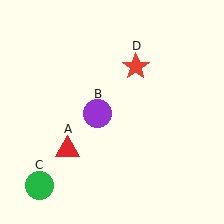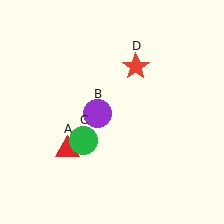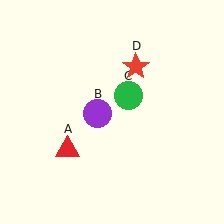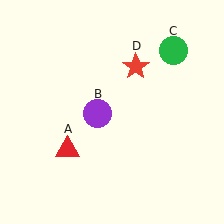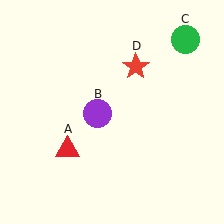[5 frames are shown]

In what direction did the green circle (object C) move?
The green circle (object C) moved up and to the right.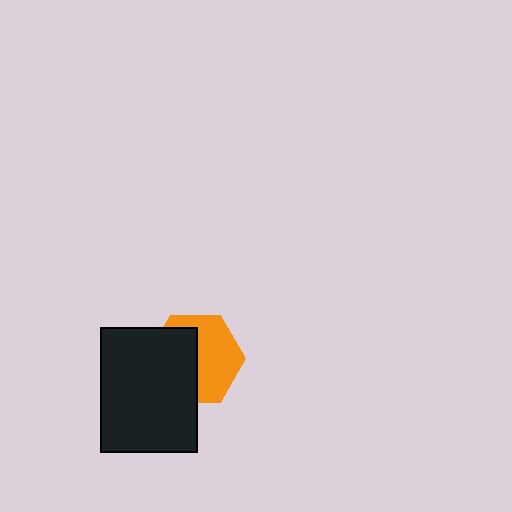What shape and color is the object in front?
The object in front is a black rectangle.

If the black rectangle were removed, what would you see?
You would see the complete orange hexagon.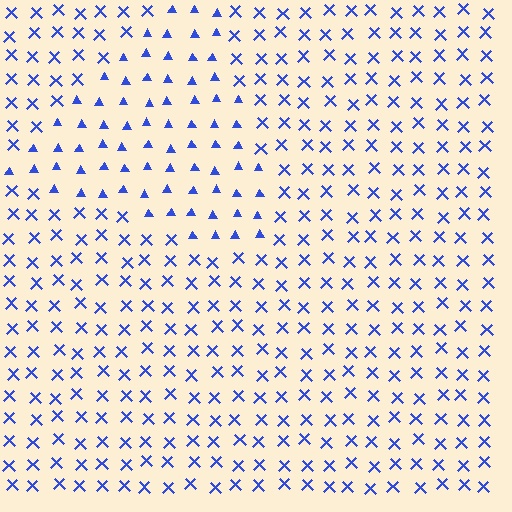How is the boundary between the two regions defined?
The boundary is defined by a change in element shape: triangles inside vs. X marks outside. All elements share the same color and spacing.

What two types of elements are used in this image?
The image uses triangles inside the triangle region and X marks outside it.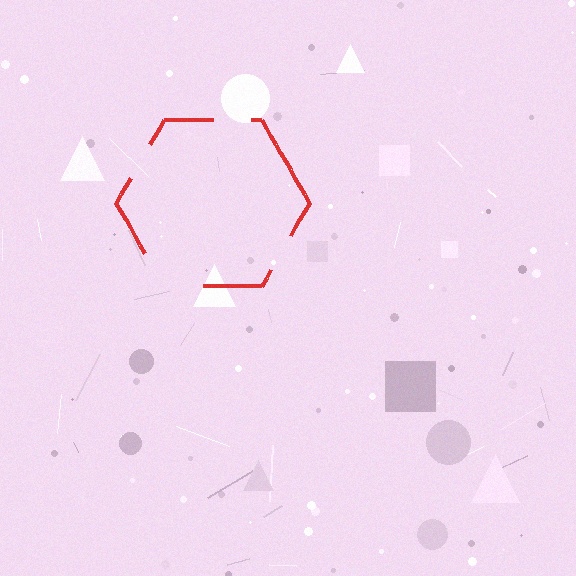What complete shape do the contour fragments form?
The contour fragments form a hexagon.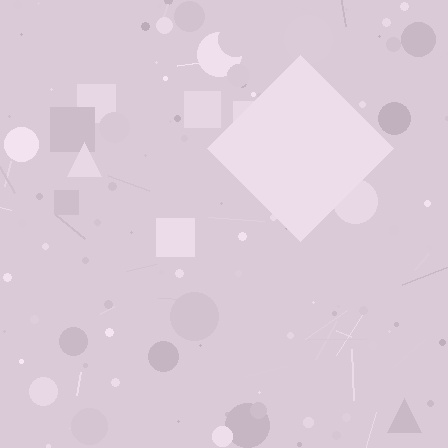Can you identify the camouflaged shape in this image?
The camouflaged shape is a diamond.